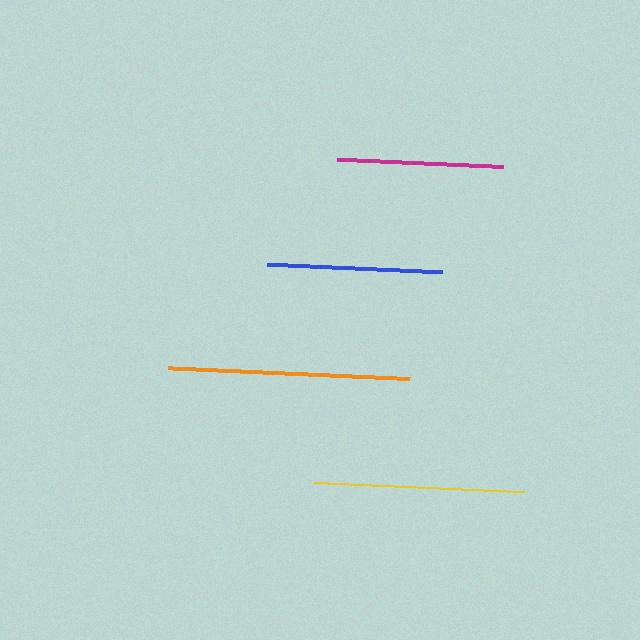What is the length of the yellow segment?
The yellow segment is approximately 210 pixels long.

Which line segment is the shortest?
The magenta line is the shortest at approximately 167 pixels.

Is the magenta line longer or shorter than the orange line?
The orange line is longer than the magenta line.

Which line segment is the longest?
The orange line is the longest at approximately 242 pixels.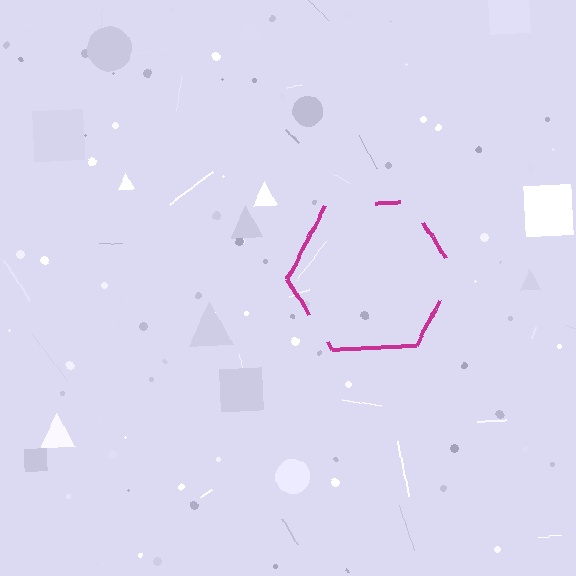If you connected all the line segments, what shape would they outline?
They would outline a hexagon.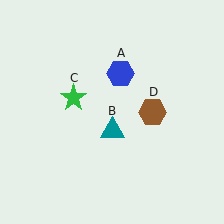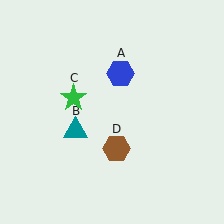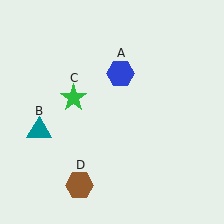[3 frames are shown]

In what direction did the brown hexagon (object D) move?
The brown hexagon (object D) moved down and to the left.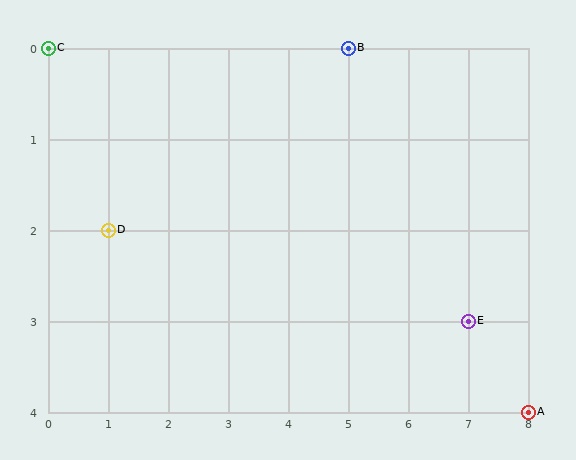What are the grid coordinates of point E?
Point E is at grid coordinates (7, 3).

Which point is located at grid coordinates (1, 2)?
Point D is at (1, 2).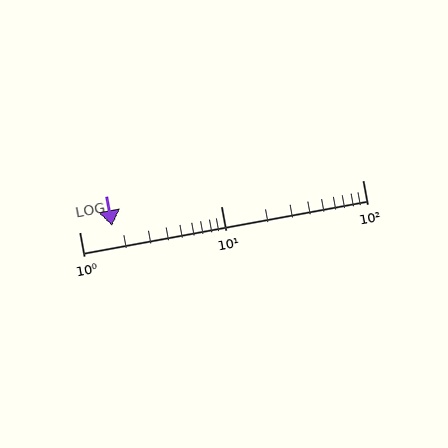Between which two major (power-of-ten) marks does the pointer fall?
The pointer is between 1 and 10.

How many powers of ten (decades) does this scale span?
The scale spans 2 decades, from 1 to 100.